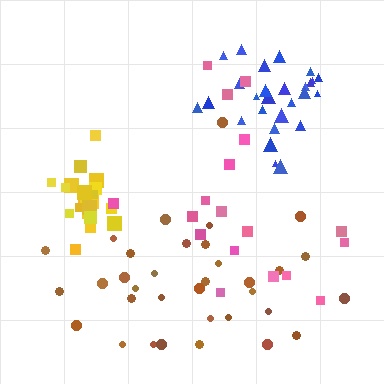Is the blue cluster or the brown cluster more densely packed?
Blue.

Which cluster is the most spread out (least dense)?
Pink.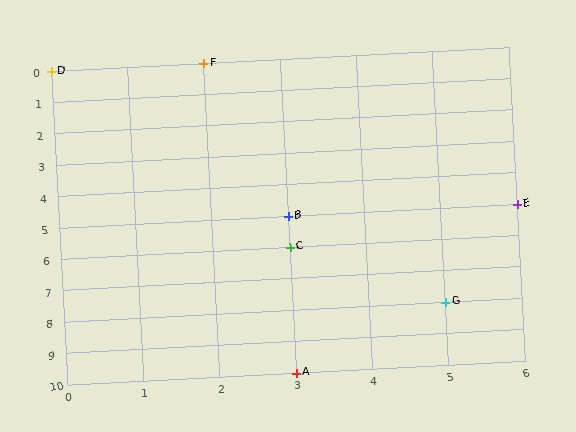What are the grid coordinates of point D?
Point D is at grid coordinates (0, 0).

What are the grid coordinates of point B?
Point B is at grid coordinates (3, 5).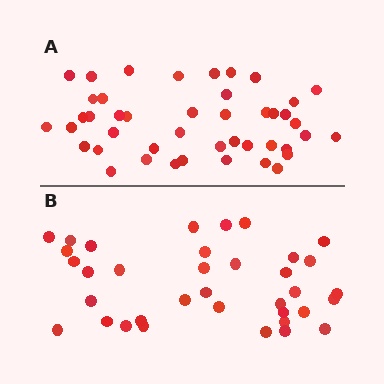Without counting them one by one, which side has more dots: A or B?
Region A (the top region) has more dots.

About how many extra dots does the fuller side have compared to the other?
Region A has roughly 8 or so more dots than region B.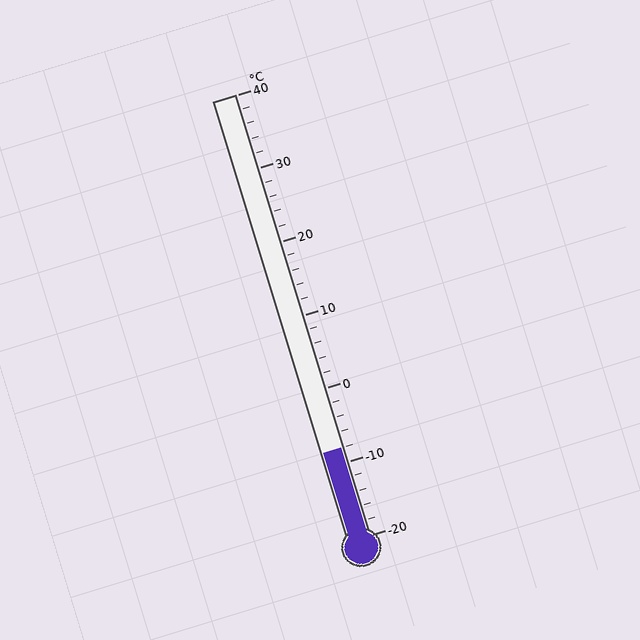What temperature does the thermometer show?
The thermometer shows approximately -8°C.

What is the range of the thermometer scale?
The thermometer scale ranges from -20°C to 40°C.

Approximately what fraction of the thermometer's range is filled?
The thermometer is filled to approximately 20% of its range.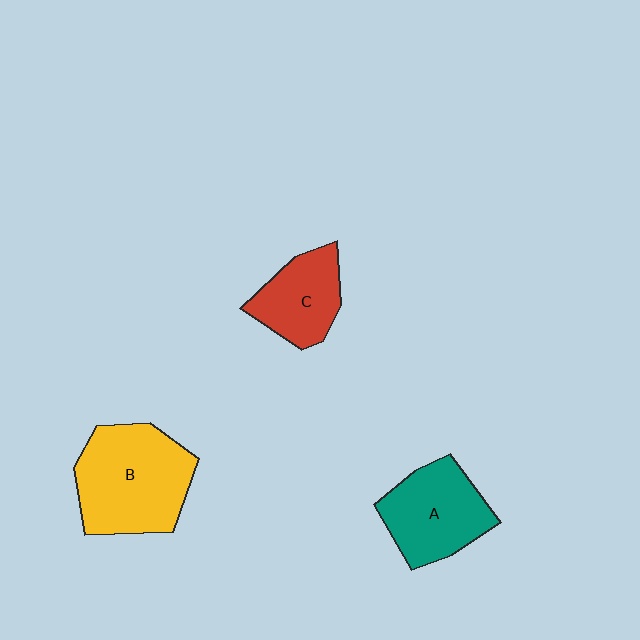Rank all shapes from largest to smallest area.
From largest to smallest: B (yellow), A (teal), C (red).